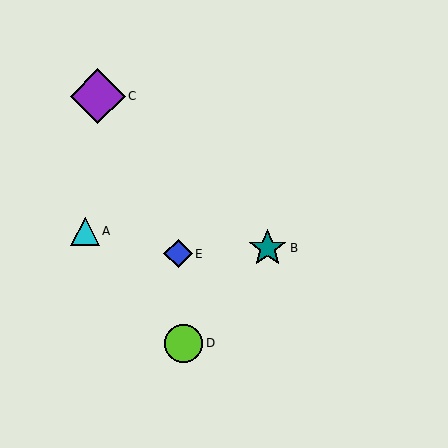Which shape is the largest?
The purple diamond (labeled C) is the largest.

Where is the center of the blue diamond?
The center of the blue diamond is at (178, 254).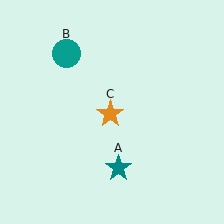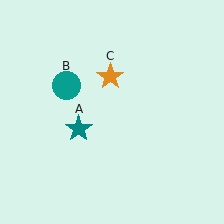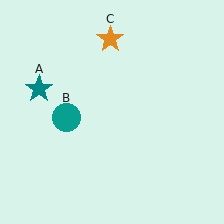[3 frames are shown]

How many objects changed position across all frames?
3 objects changed position: teal star (object A), teal circle (object B), orange star (object C).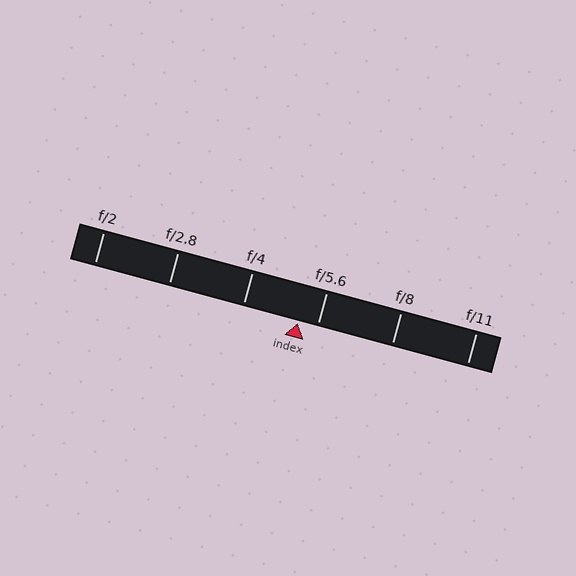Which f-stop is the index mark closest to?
The index mark is closest to f/5.6.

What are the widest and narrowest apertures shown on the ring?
The widest aperture shown is f/2 and the narrowest is f/11.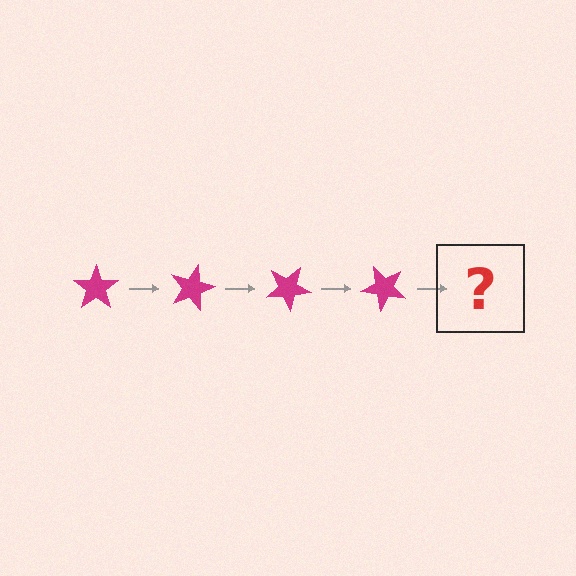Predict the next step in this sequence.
The next step is a magenta star rotated 60 degrees.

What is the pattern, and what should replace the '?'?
The pattern is that the star rotates 15 degrees each step. The '?' should be a magenta star rotated 60 degrees.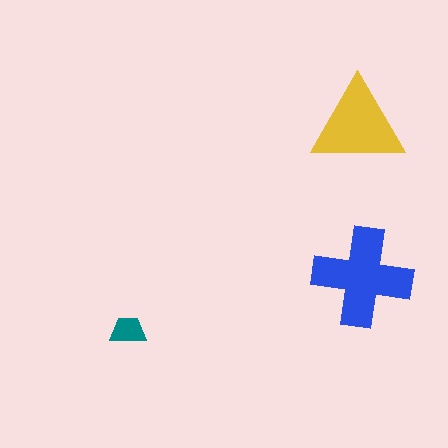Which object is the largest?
The blue cross.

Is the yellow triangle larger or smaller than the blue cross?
Smaller.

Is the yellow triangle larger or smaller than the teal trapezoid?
Larger.